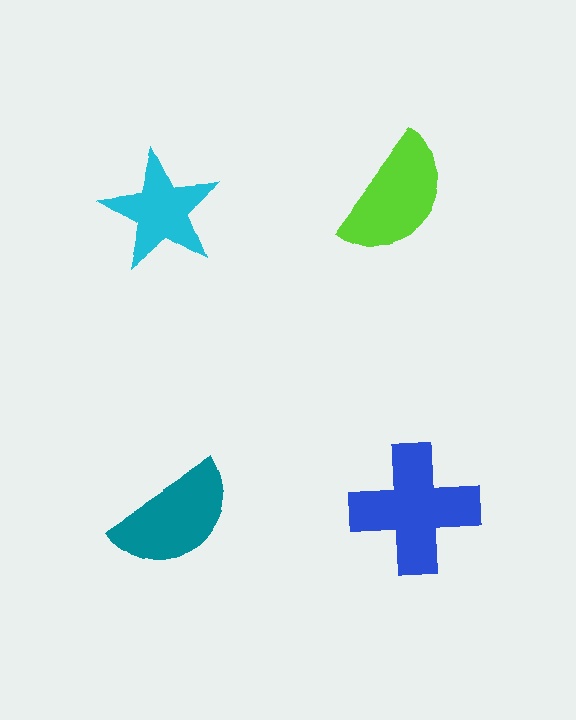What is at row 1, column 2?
A lime semicircle.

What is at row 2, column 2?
A blue cross.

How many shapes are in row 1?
2 shapes.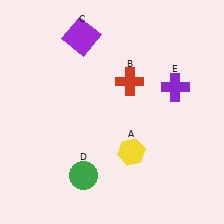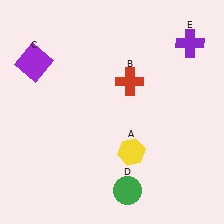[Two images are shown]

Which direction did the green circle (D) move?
The green circle (D) moved right.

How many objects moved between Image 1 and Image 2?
3 objects moved between the two images.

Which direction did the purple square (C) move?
The purple square (C) moved left.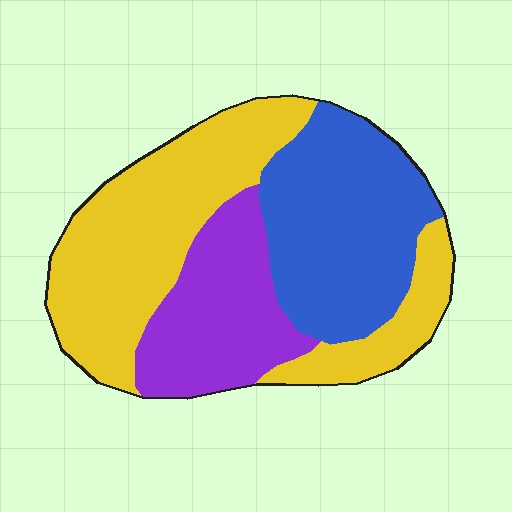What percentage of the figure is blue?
Blue covers around 30% of the figure.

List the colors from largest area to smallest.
From largest to smallest: yellow, blue, purple.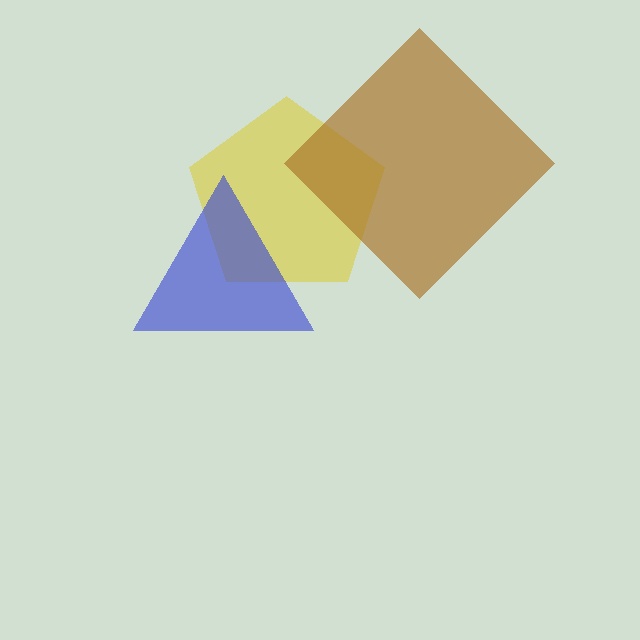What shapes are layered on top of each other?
The layered shapes are: a yellow pentagon, a brown diamond, a blue triangle.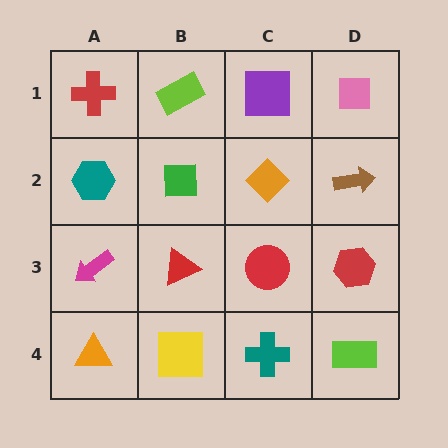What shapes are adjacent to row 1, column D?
A brown arrow (row 2, column D), a purple square (row 1, column C).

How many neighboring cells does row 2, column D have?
3.